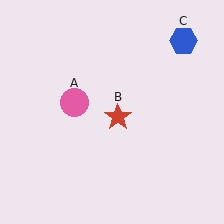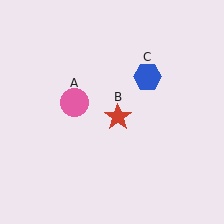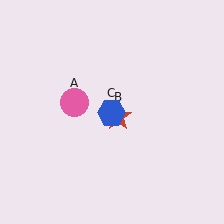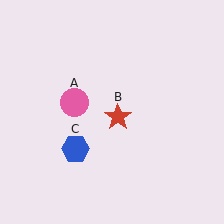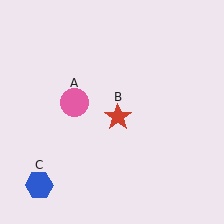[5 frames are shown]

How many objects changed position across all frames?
1 object changed position: blue hexagon (object C).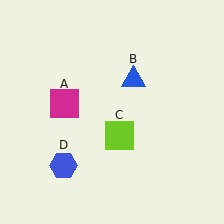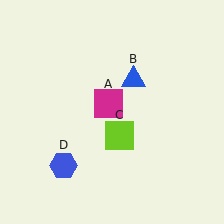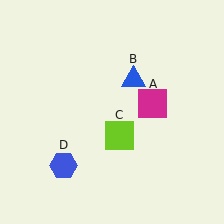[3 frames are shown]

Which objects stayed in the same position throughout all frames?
Blue triangle (object B) and lime square (object C) and blue hexagon (object D) remained stationary.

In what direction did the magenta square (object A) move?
The magenta square (object A) moved right.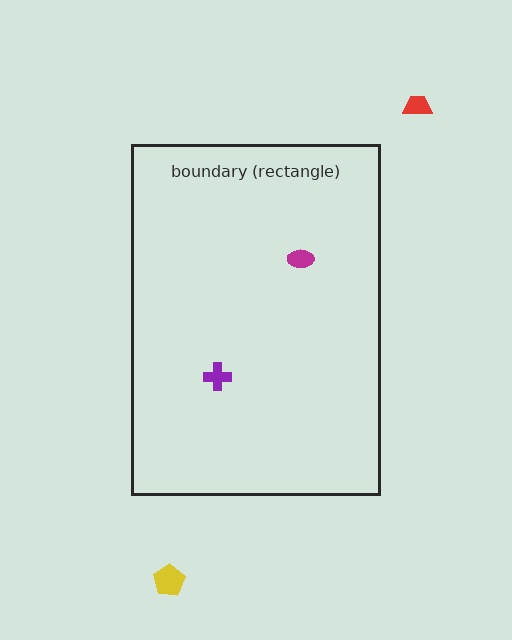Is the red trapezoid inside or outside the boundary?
Outside.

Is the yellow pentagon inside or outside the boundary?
Outside.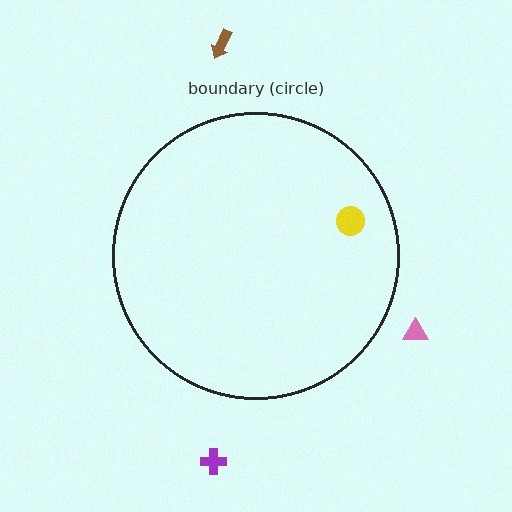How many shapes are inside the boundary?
1 inside, 3 outside.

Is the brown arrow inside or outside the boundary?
Outside.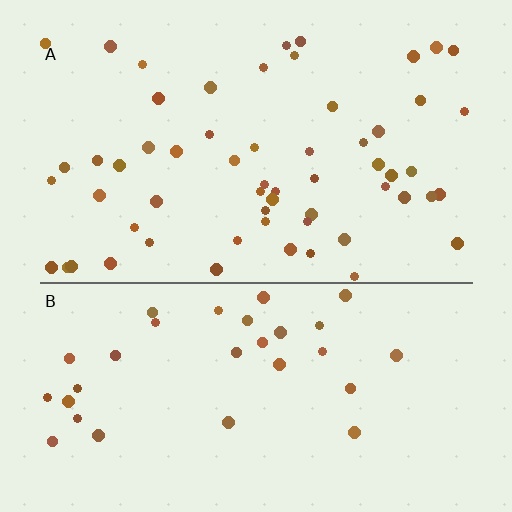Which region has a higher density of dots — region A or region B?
A (the top).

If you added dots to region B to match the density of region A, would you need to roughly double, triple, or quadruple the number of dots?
Approximately double.